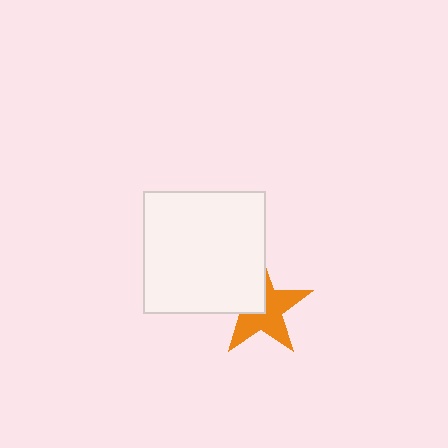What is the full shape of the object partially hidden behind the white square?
The partially hidden object is an orange star.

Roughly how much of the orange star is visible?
About half of it is visible (roughly 61%).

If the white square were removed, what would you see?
You would see the complete orange star.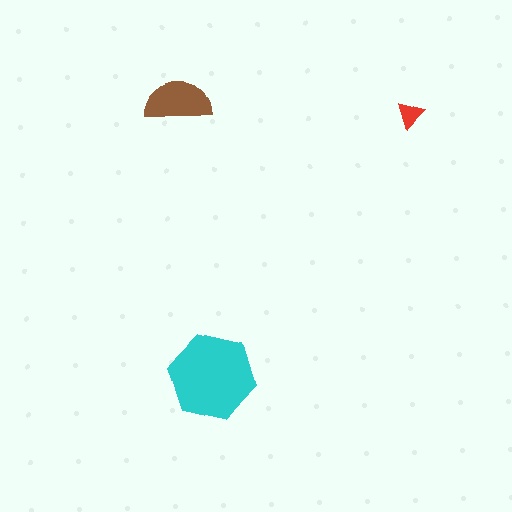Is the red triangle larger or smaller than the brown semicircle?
Smaller.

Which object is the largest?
The cyan hexagon.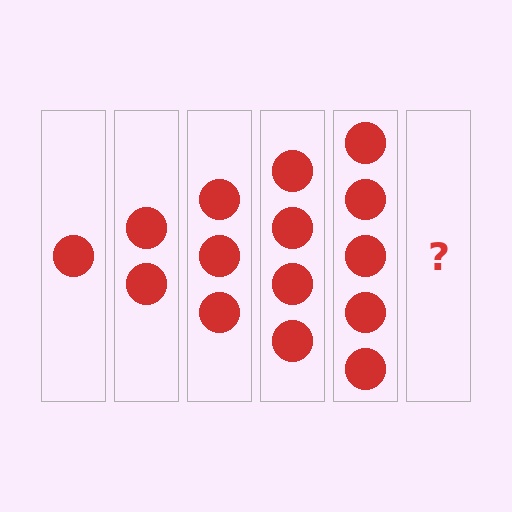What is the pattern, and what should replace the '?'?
The pattern is that each step adds one more circle. The '?' should be 6 circles.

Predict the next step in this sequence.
The next step is 6 circles.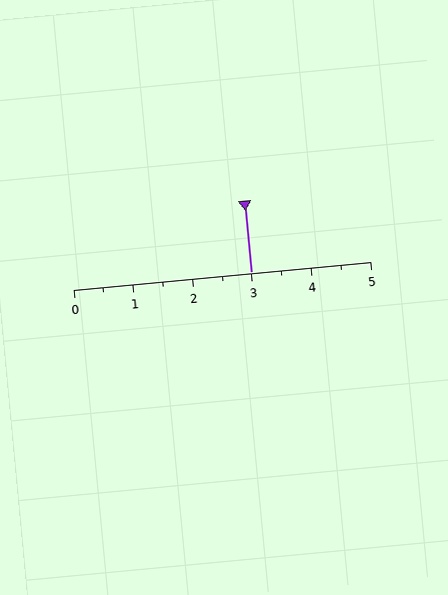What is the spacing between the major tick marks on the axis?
The major ticks are spaced 1 apart.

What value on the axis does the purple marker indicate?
The marker indicates approximately 3.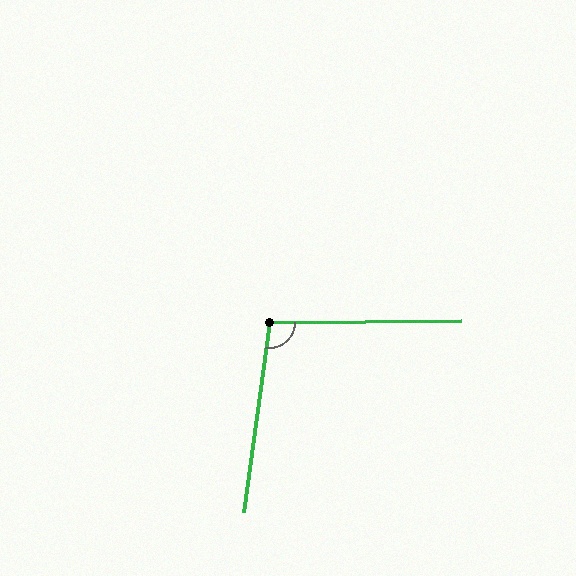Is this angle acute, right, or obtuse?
It is obtuse.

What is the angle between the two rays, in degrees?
Approximately 98 degrees.